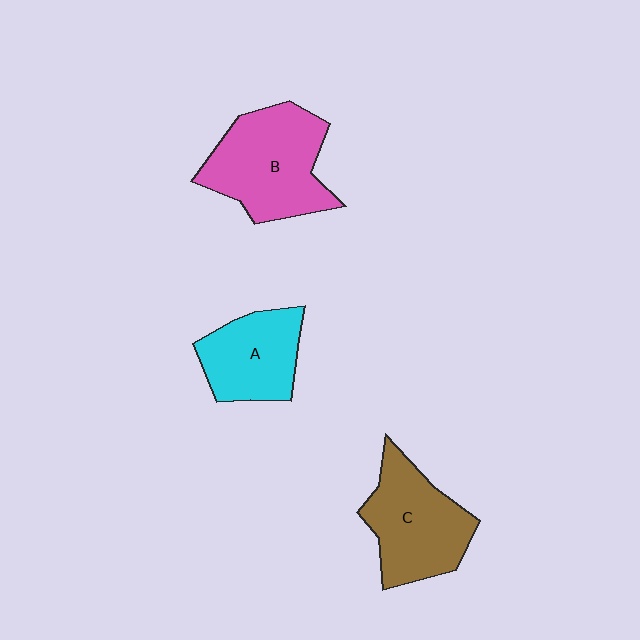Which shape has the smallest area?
Shape A (cyan).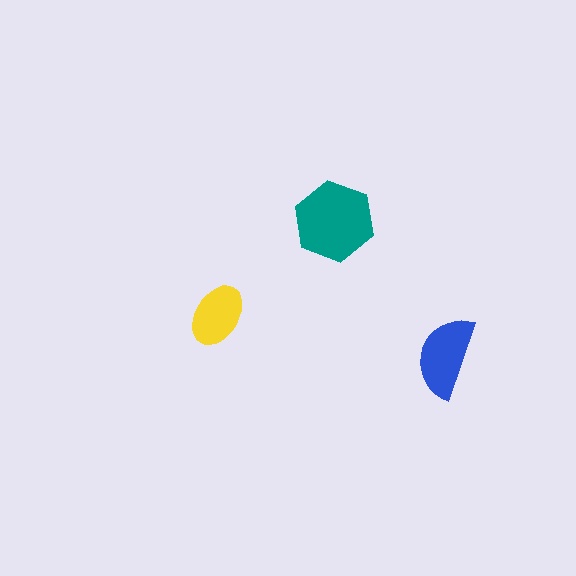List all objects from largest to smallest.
The teal hexagon, the blue semicircle, the yellow ellipse.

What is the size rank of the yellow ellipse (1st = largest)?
3rd.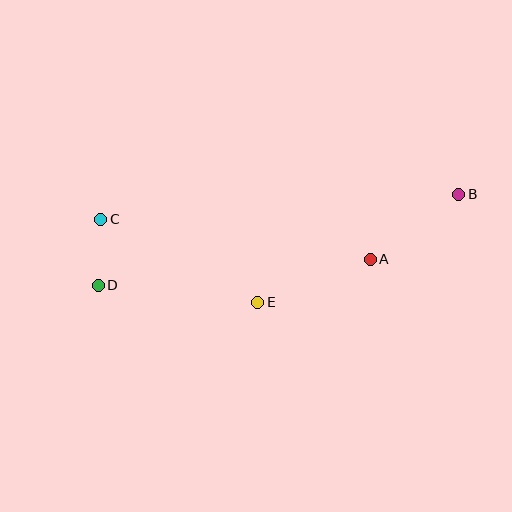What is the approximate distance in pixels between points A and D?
The distance between A and D is approximately 274 pixels.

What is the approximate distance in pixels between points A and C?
The distance between A and C is approximately 273 pixels.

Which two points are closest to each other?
Points C and D are closest to each other.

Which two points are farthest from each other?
Points B and D are farthest from each other.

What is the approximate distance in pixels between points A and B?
The distance between A and B is approximately 110 pixels.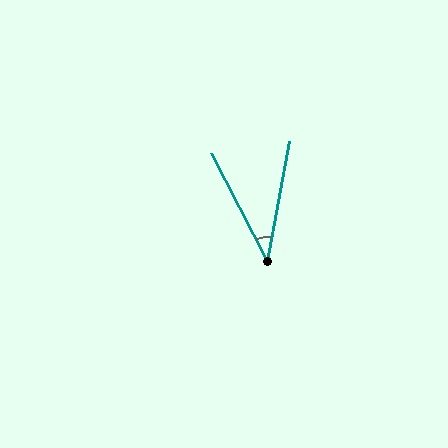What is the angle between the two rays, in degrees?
Approximately 38 degrees.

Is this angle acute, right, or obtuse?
It is acute.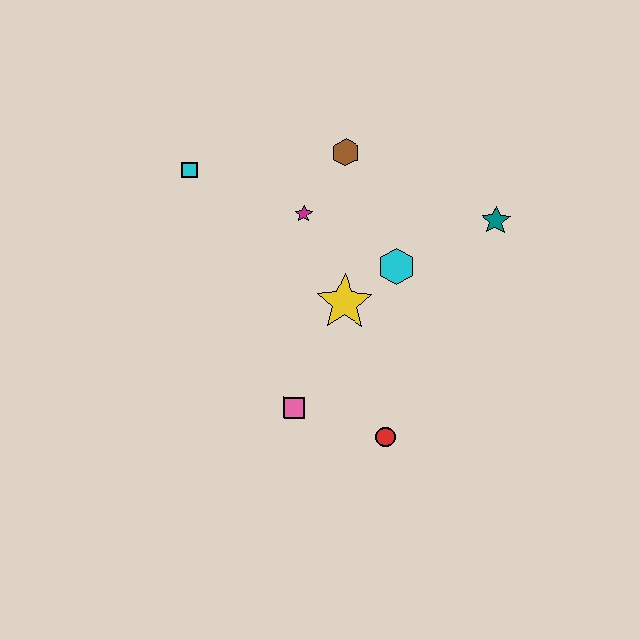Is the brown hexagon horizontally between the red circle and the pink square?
Yes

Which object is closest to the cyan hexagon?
The yellow star is closest to the cyan hexagon.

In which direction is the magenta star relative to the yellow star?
The magenta star is above the yellow star.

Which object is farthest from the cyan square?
The red circle is farthest from the cyan square.